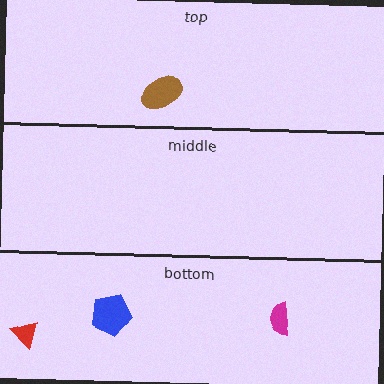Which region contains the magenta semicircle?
The bottom region.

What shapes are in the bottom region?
The blue pentagon, the red triangle, the magenta semicircle.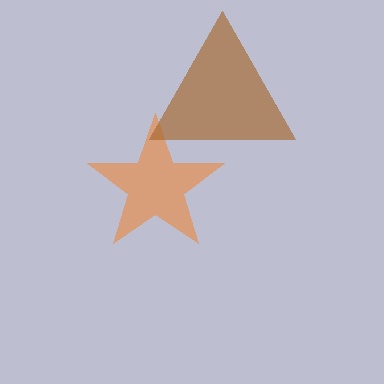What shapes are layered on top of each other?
The layered shapes are: an orange star, a brown triangle.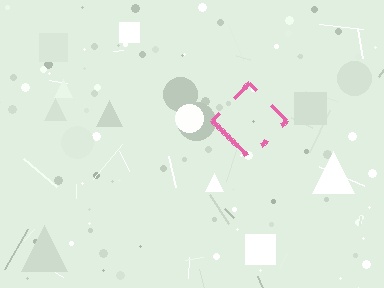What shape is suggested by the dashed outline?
The dashed outline suggests a diamond.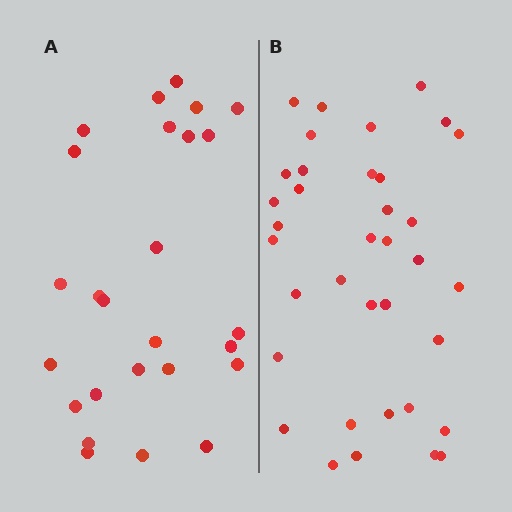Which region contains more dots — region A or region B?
Region B (the right region) has more dots.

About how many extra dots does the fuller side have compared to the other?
Region B has roughly 10 or so more dots than region A.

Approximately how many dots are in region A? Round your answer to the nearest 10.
About 30 dots. (The exact count is 26, which rounds to 30.)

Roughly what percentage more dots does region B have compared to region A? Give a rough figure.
About 40% more.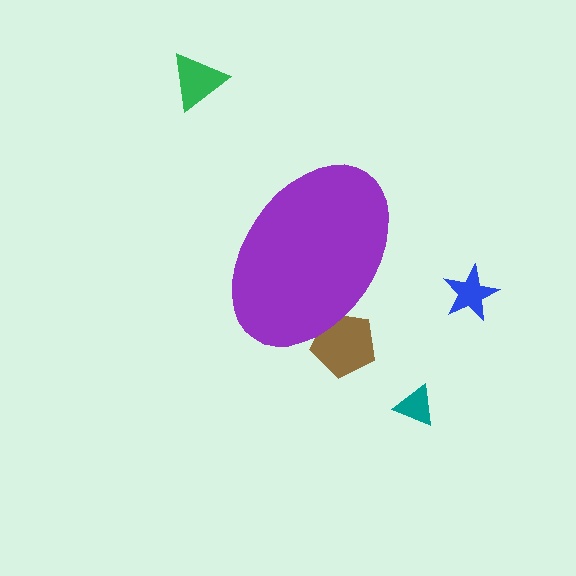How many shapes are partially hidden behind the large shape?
1 shape is partially hidden.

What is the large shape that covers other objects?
A purple ellipse.